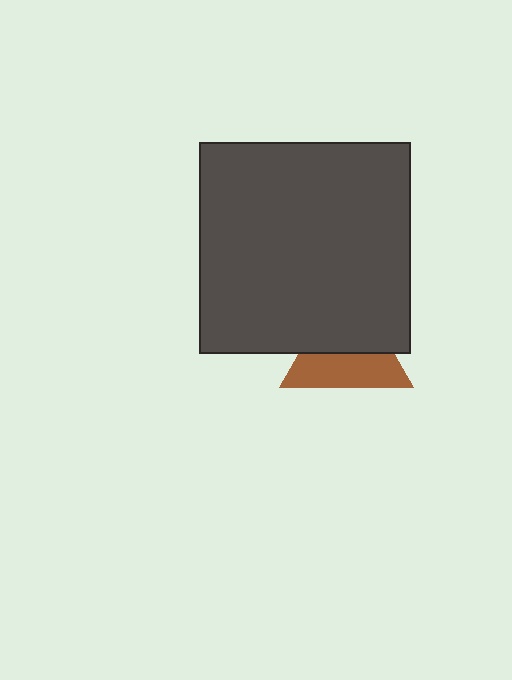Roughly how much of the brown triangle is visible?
About half of it is visible (roughly 50%).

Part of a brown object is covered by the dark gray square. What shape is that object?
It is a triangle.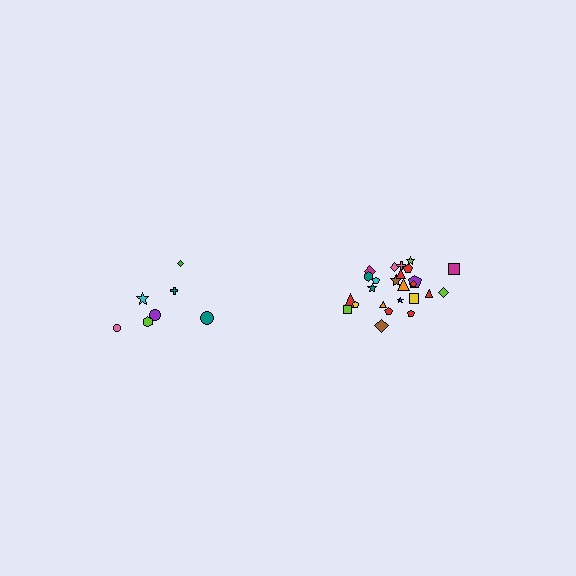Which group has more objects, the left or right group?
The right group.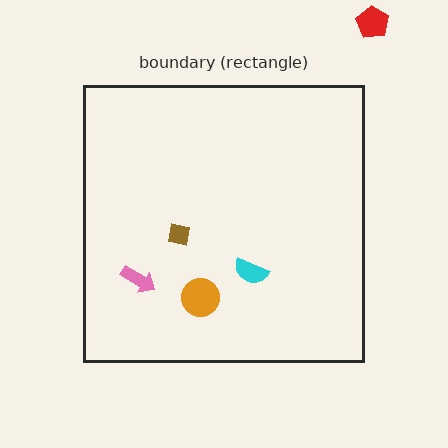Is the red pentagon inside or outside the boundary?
Outside.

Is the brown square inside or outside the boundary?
Inside.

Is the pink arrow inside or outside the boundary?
Inside.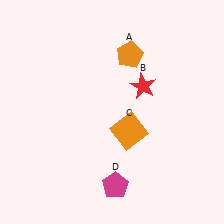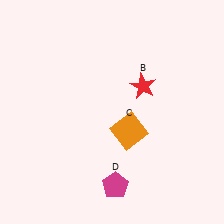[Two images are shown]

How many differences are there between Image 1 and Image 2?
There is 1 difference between the two images.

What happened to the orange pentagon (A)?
The orange pentagon (A) was removed in Image 2. It was in the top-right area of Image 1.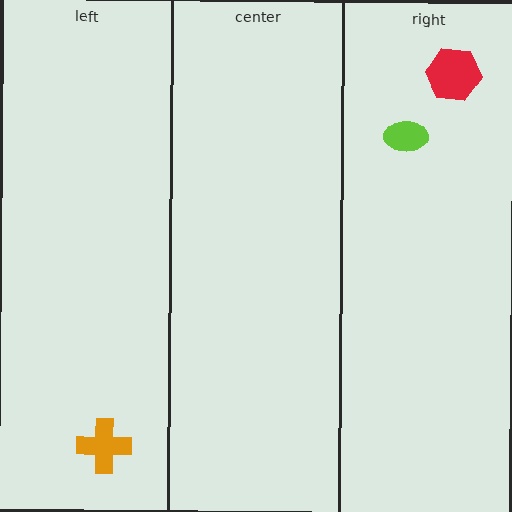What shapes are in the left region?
The orange cross.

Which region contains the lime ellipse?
The right region.